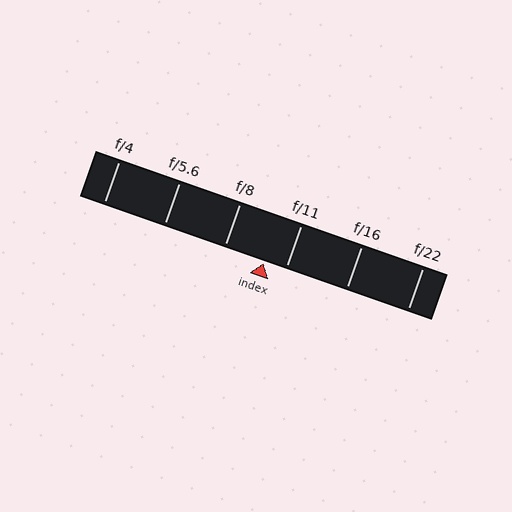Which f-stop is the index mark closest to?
The index mark is closest to f/11.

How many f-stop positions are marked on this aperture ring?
There are 6 f-stop positions marked.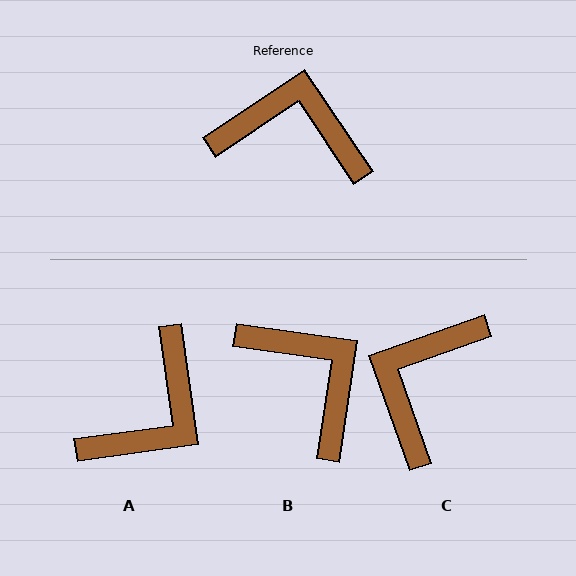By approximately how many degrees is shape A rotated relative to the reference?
Approximately 116 degrees clockwise.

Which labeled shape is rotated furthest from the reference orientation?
A, about 116 degrees away.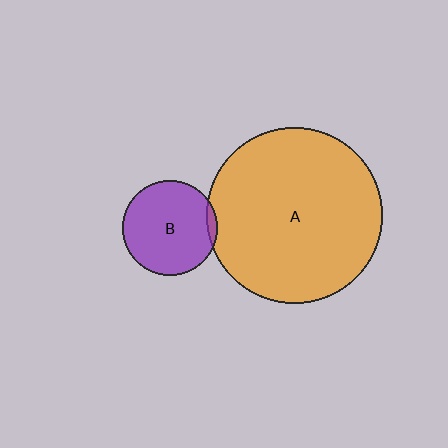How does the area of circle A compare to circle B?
Approximately 3.4 times.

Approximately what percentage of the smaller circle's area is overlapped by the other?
Approximately 5%.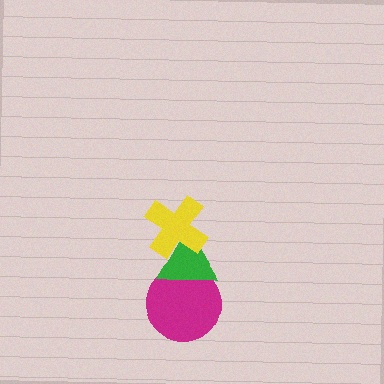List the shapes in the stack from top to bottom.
From top to bottom: the yellow cross, the green triangle, the magenta circle.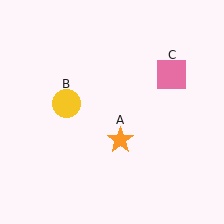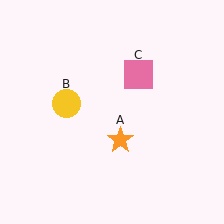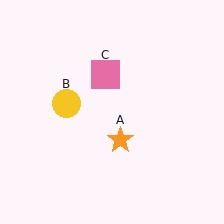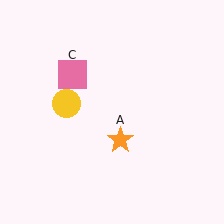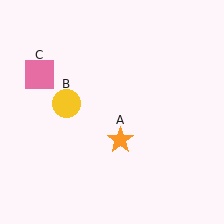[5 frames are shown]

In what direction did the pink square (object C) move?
The pink square (object C) moved left.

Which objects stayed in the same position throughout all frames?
Orange star (object A) and yellow circle (object B) remained stationary.